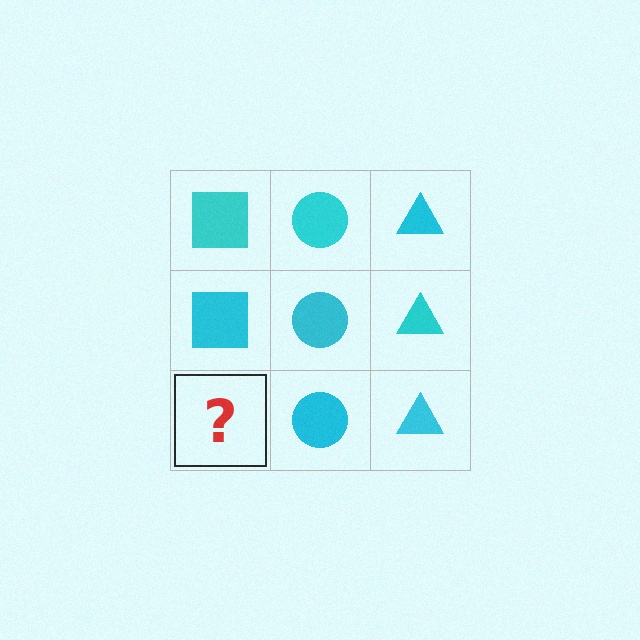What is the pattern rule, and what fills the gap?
The rule is that each column has a consistent shape. The gap should be filled with a cyan square.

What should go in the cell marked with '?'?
The missing cell should contain a cyan square.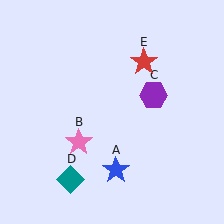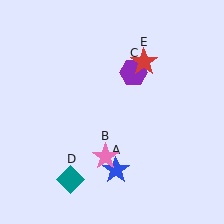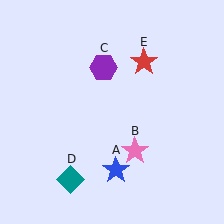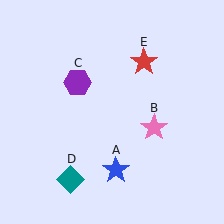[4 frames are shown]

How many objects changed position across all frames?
2 objects changed position: pink star (object B), purple hexagon (object C).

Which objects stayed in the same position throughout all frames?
Blue star (object A) and teal diamond (object D) and red star (object E) remained stationary.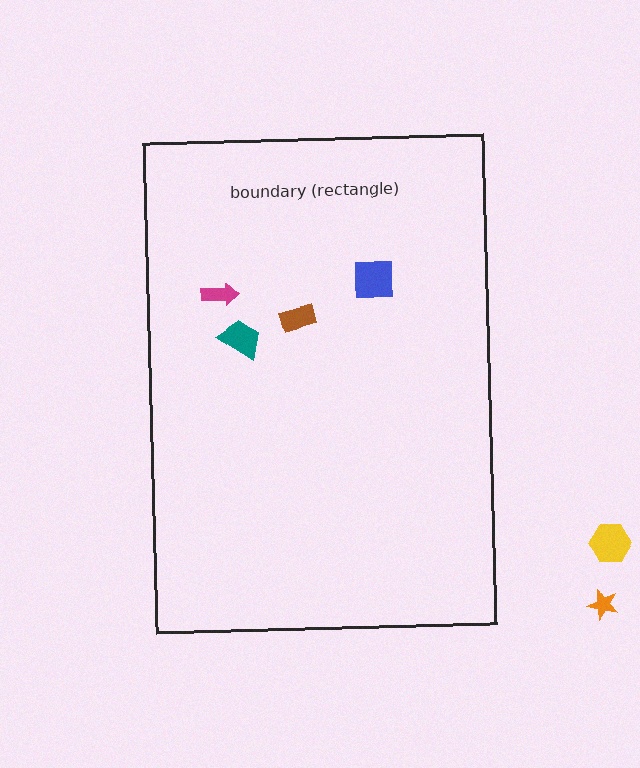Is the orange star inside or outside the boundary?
Outside.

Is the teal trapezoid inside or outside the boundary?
Inside.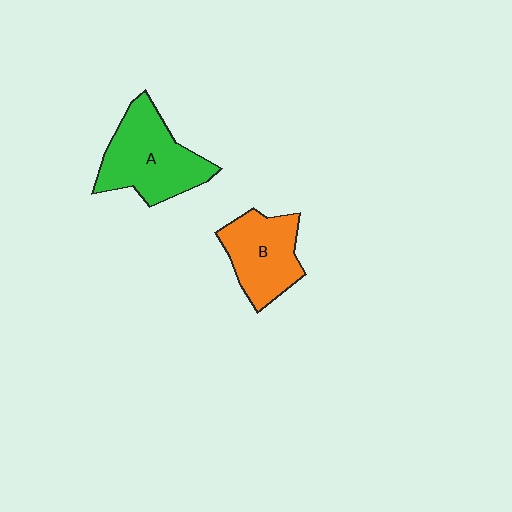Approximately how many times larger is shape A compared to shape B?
Approximately 1.3 times.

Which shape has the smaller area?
Shape B (orange).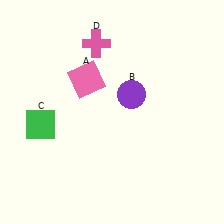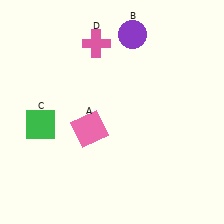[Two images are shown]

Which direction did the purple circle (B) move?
The purple circle (B) moved up.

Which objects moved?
The objects that moved are: the pink square (A), the purple circle (B).